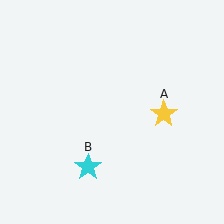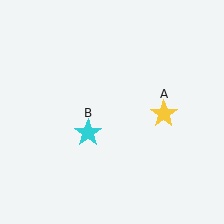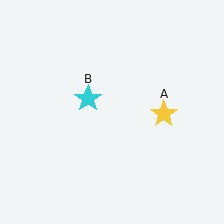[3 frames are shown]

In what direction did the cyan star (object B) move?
The cyan star (object B) moved up.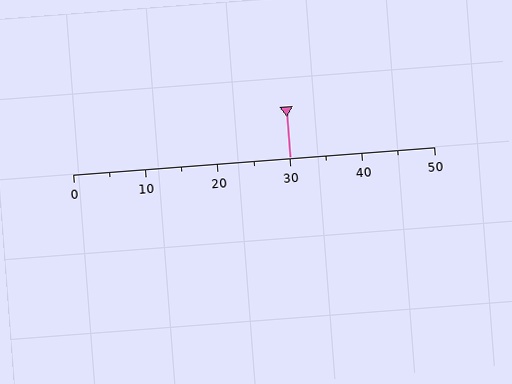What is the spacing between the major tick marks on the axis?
The major ticks are spaced 10 apart.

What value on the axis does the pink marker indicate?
The marker indicates approximately 30.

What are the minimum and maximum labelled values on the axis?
The axis runs from 0 to 50.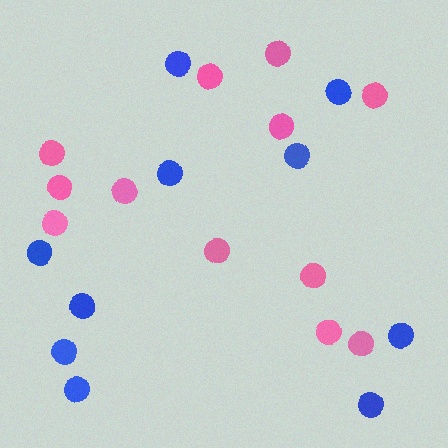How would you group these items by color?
There are 2 groups: one group of pink circles (12) and one group of blue circles (10).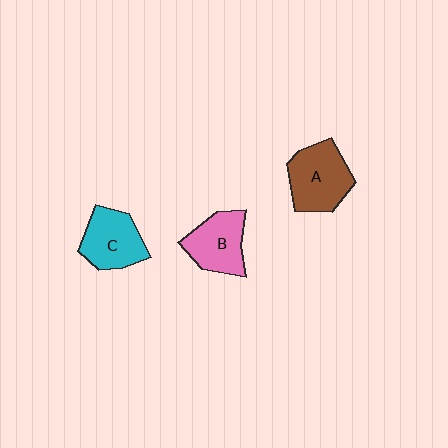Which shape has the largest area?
Shape A (brown).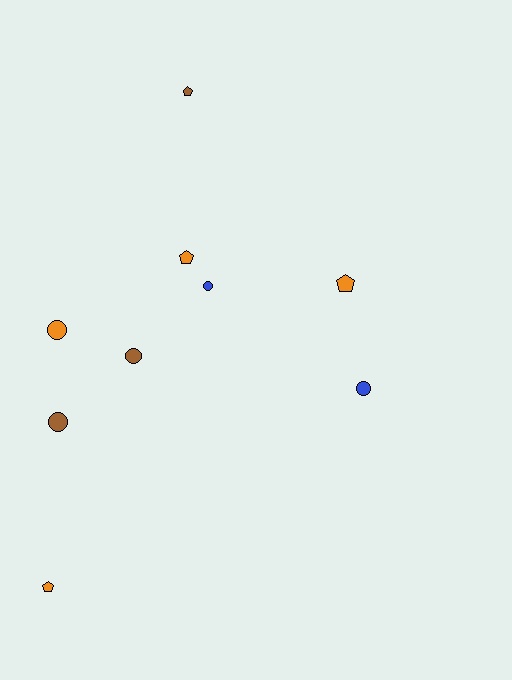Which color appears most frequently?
Orange, with 4 objects.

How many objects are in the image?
There are 9 objects.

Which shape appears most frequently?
Circle, with 5 objects.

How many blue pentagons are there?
There are no blue pentagons.